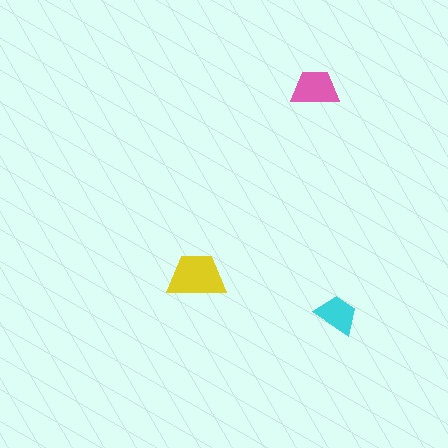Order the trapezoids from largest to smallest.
the yellow one, the pink one, the cyan one.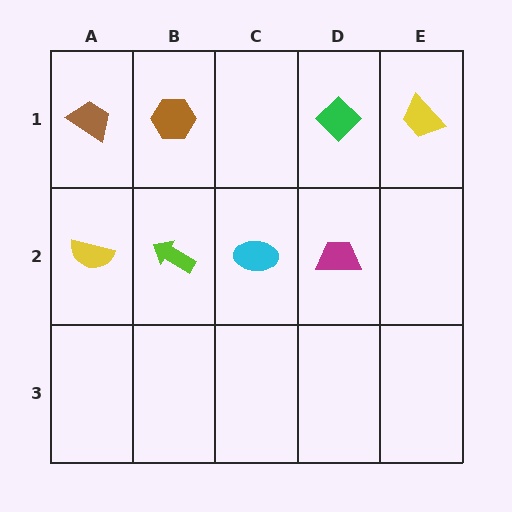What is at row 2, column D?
A magenta trapezoid.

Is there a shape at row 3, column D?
No, that cell is empty.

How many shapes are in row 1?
4 shapes.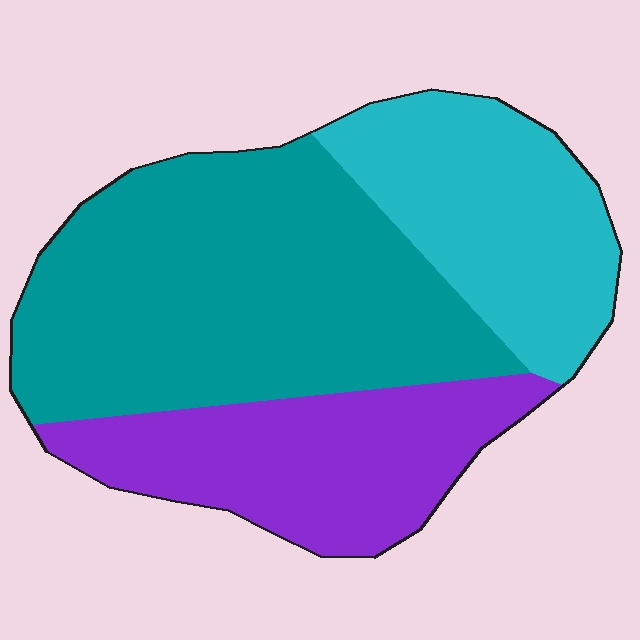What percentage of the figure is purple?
Purple takes up about one quarter (1/4) of the figure.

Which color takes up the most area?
Teal, at roughly 50%.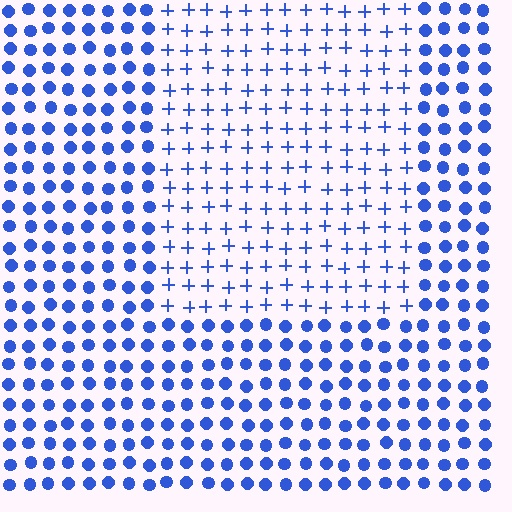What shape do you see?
I see a rectangle.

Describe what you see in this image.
The image is filled with small blue elements arranged in a uniform grid. A rectangle-shaped region contains plus signs, while the surrounding area contains circles. The boundary is defined purely by the change in element shape.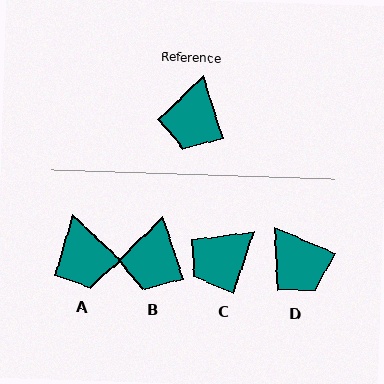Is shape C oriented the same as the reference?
No, it is off by about 37 degrees.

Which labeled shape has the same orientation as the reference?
B.